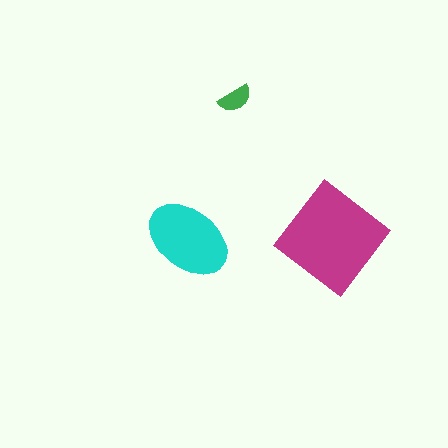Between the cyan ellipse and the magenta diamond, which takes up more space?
The magenta diamond.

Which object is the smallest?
The green semicircle.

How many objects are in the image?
There are 3 objects in the image.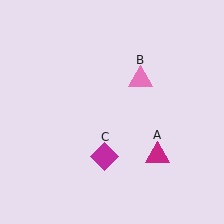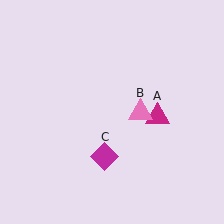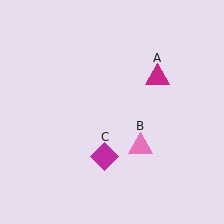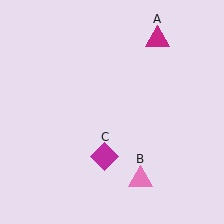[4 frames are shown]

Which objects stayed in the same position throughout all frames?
Magenta diamond (object C) remained stationary.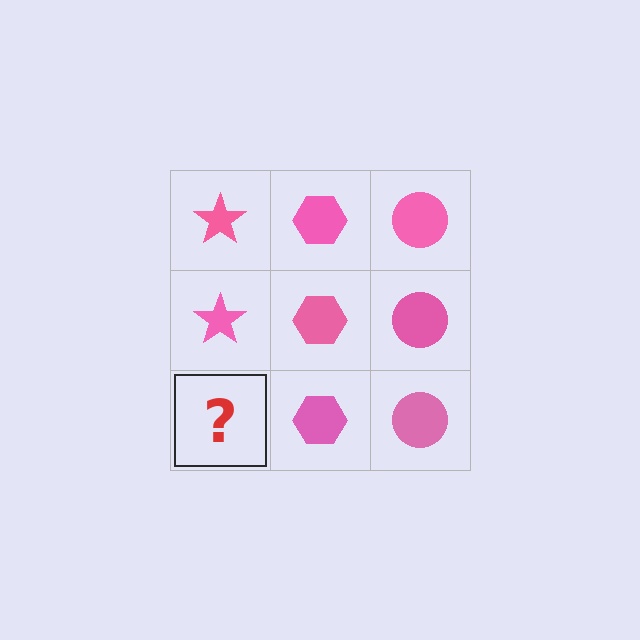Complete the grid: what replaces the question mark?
The question mark should be replaced with a pink star.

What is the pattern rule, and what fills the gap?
The rule is that each column has a consistent shape. The gap should be filled with a pink star.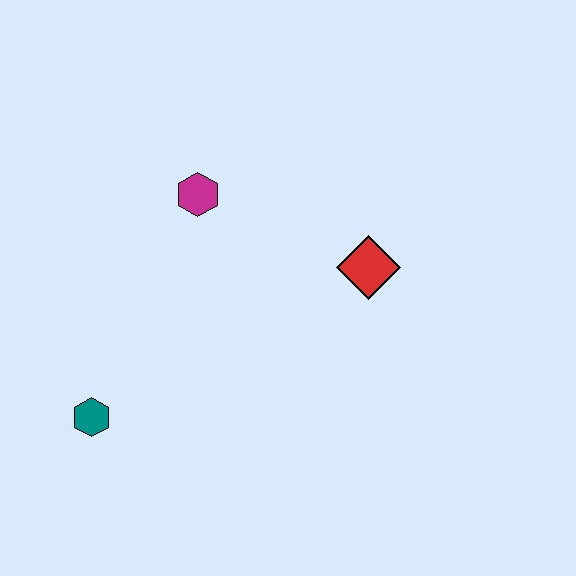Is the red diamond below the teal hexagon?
No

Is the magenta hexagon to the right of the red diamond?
No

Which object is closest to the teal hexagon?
The magenta hexagon is closest to the teal hexagon.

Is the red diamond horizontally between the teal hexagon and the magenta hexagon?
No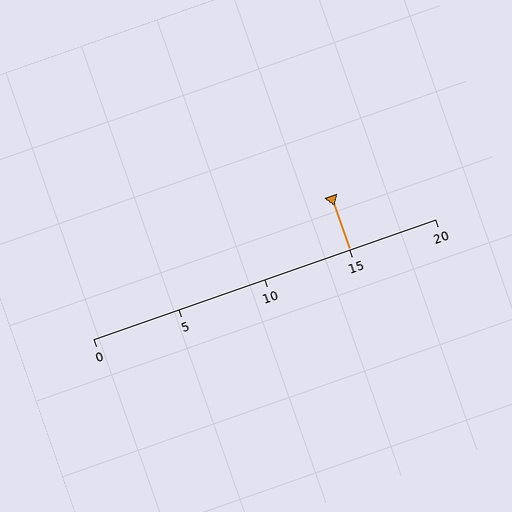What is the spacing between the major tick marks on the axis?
The major ticks are spaced 5 apart.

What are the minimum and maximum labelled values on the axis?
The axis runs from 0 to 20.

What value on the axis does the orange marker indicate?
The marker indicates approximately 15.